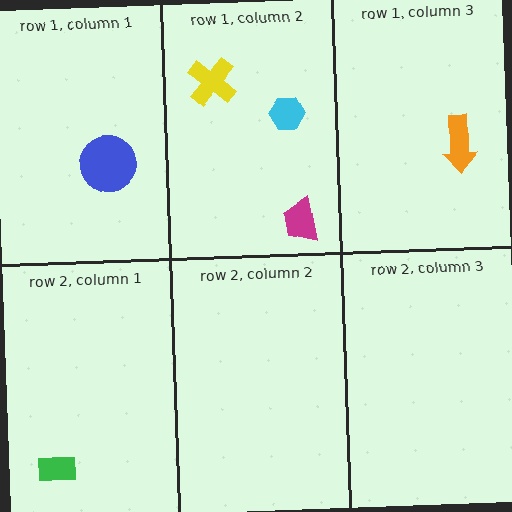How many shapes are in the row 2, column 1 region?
1.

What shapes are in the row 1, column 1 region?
The blue circle.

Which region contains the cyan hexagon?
The row 1, column 2 region.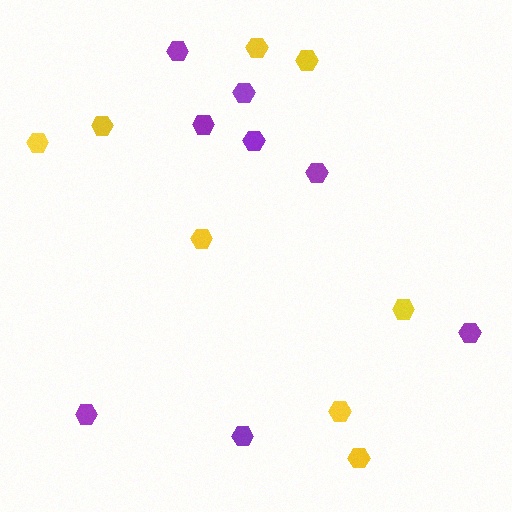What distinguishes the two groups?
There are 2 groups: one group of yellow hexagons (8) and one group of purple hexagons (8).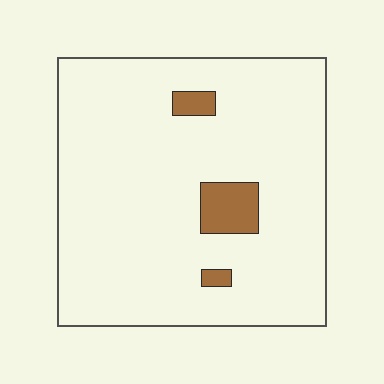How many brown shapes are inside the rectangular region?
3.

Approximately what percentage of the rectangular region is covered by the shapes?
Approximately 5%.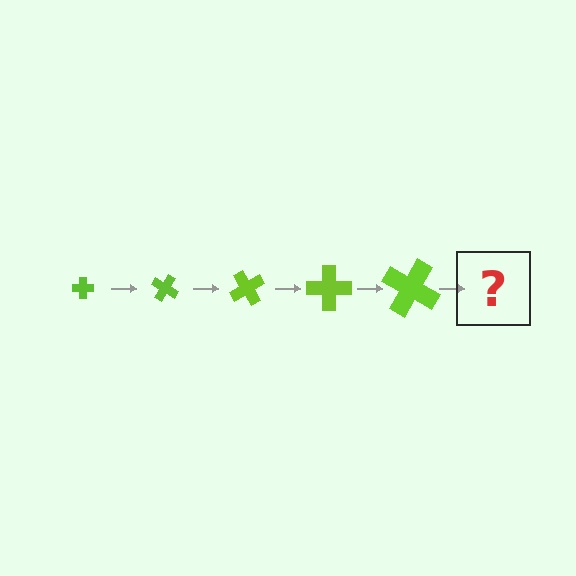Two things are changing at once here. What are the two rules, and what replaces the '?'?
The two rules are that the cross grows larger each step and it rotates 30 degrees each step. The '?' should be a cross, larger than the previous one and rotated 150 degrees from the start.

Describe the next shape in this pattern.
It should be a cross, larger than the previous one and rotated 150 degrees from the start.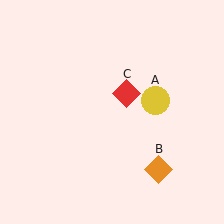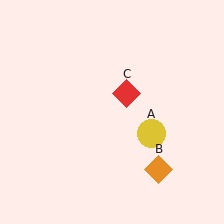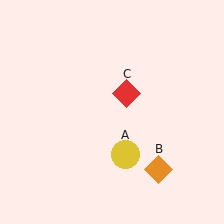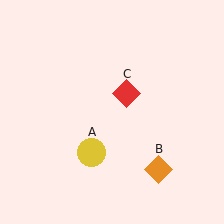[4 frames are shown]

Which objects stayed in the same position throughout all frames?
Orange diamond (object B) and red diamond (object C) remained stationary.